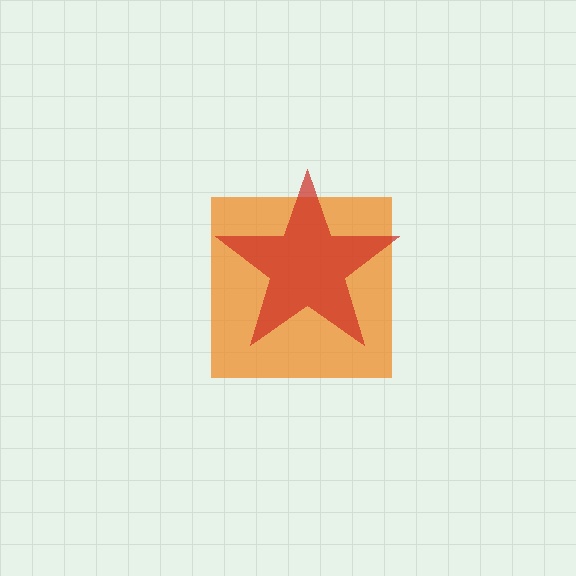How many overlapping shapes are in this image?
There are 2 overlapping shapes in the image.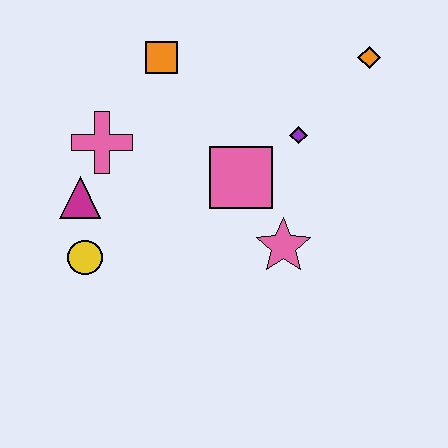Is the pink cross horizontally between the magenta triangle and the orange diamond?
Yes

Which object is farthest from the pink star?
The orange square is farthest from the pink star.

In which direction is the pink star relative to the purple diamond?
The pink star is below the purple diamond.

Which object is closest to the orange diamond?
The purple diamond is closest to the orange diamond.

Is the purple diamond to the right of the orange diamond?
No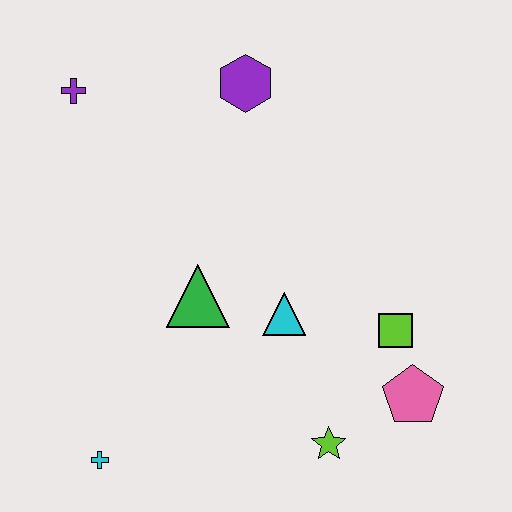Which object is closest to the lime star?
The pink pentagon is closest to the lime star.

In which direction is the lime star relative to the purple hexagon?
The lime star is below the purple hexagon.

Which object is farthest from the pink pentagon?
The purple cross is farthest from the pink pentagon.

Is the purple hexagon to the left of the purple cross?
No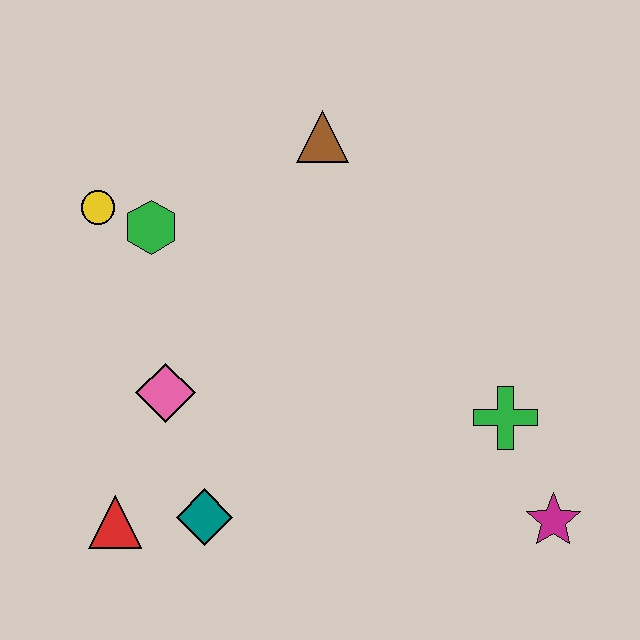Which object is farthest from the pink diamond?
The magenta star is farthest from the pink diamond.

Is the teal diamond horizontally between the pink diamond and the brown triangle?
Yes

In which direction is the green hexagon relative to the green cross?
The green hexagon is to the left of the green cross.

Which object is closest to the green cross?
The magenta star is closest to the green cross.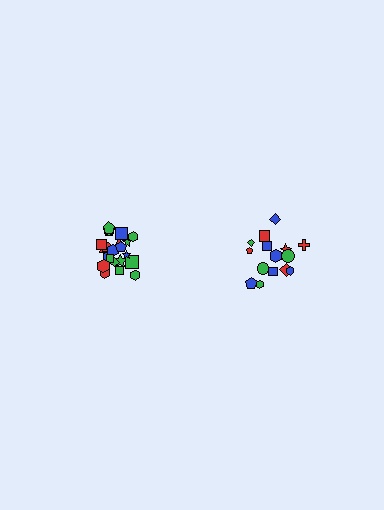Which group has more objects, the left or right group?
The left group.